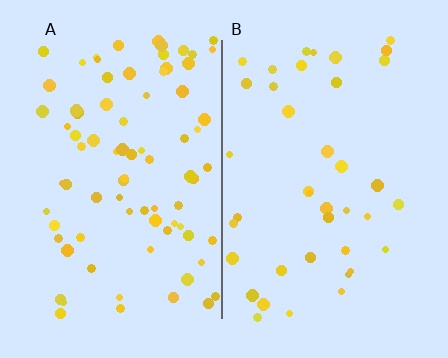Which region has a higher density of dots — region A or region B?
A (the left).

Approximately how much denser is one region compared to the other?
Approximately 2.0× — region A over region B.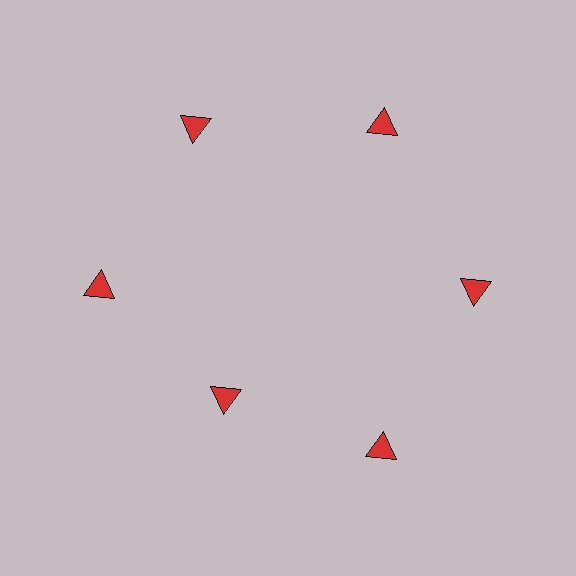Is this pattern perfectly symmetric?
No. The 6 red triangles are arranged in a ring, but one element near the 7 o'clock position is pulled inward toward the center, breaking the 6-fold rotational symmetry.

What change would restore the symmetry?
The symmetry would be restored by moving it outward, back onto the ring so that all 6 triangles sit at equal angles and equal distance from the center.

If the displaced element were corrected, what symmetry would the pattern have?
It would have 6-fold rotational symmetry — the pattern would map onto itself every 60 degrees.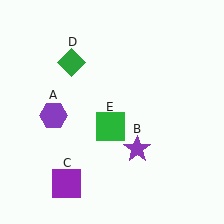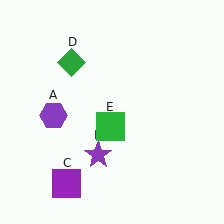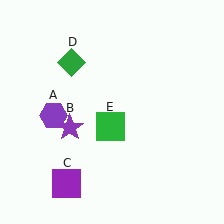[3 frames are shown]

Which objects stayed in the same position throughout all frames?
Purple hexagon (object A) and purple square (object C) and green diamond (object D) and green square (object E) remained stationary.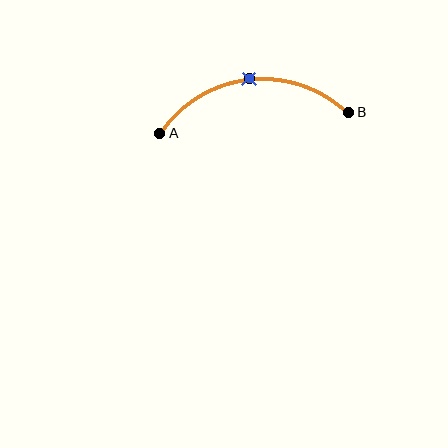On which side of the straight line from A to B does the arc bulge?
The arc bulges above the straight line connecting A and B.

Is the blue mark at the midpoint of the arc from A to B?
Yes. The blue mark lies on the arc at equal arc-length from both A and B — it is the arc midpoint.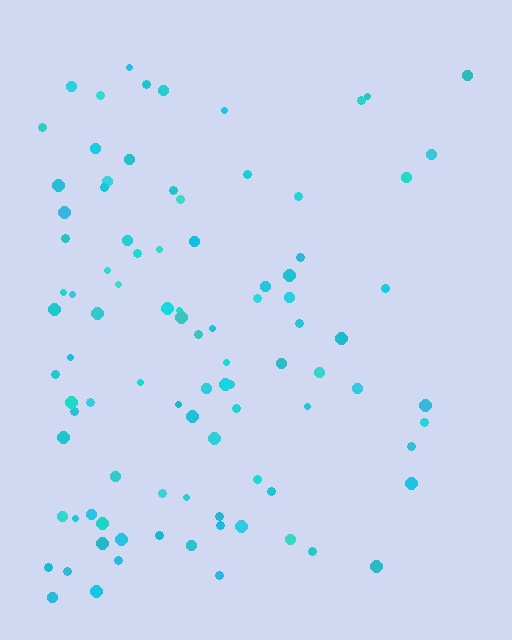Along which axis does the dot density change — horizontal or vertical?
Horizontal.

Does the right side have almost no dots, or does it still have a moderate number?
Still a moderate number, just noticeably fewer than the left.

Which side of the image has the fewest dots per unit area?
The right.